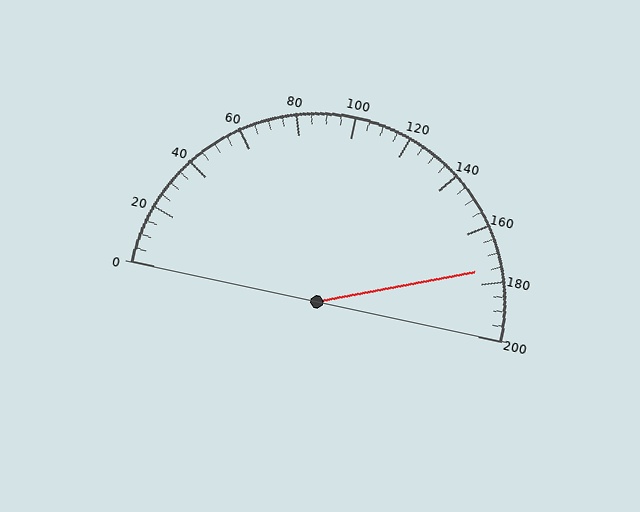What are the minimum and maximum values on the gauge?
The gauge ranges from 0 to 200.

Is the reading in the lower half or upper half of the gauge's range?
The reading is in the upper half of the range (0 to 200).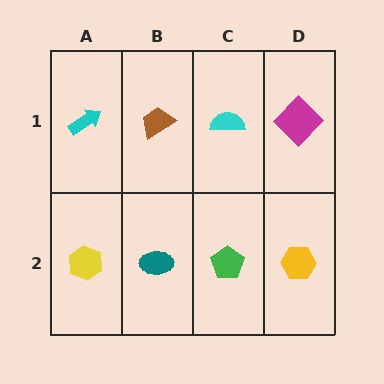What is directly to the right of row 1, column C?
A magenta diamond.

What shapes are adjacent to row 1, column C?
A green pentagon (row 2, column C), a brown trapezoid (row 1, column B), a magenta diamond (row 1, column D).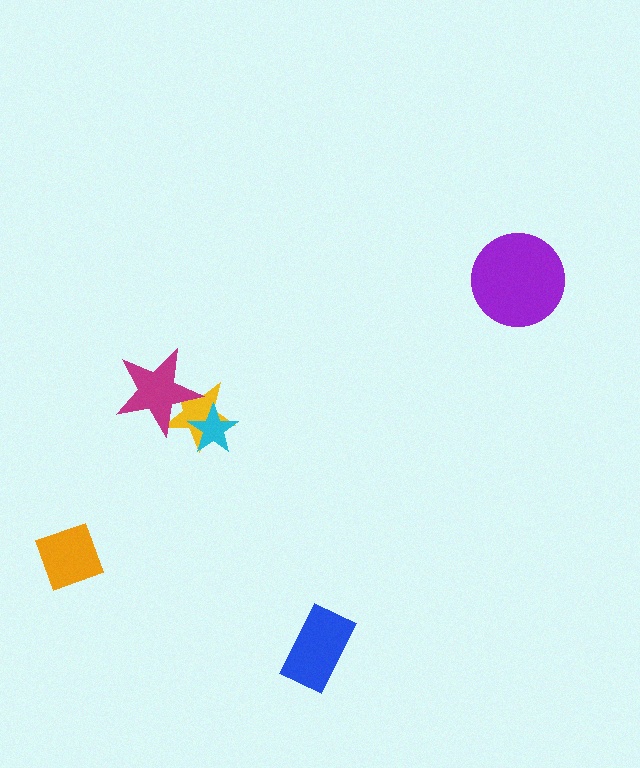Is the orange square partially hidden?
No, no other shape covers it.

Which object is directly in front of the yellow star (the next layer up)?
The magenta star is directly in front of the yellow star.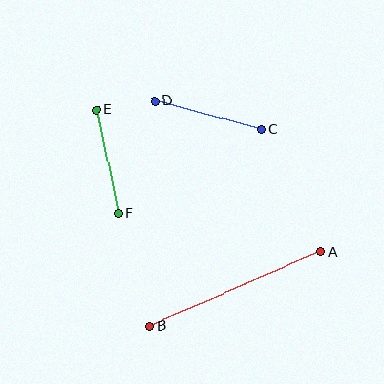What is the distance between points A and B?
The distance is approximately 186 pixels.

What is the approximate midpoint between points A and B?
The midpoint is at approximately (236, 289) pixels.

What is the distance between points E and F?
The distance is approximately 106 pixels.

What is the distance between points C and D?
The distance is approximately 110 pixels.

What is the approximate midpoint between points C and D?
The midpoint is at approximately (208, 115) pixels.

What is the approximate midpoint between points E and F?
The midpoint is at approximately (107, 162) pixels.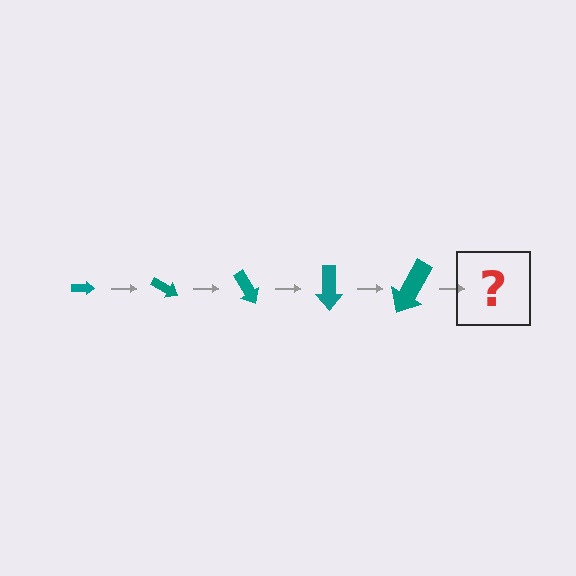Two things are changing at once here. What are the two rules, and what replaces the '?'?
The two rules are that the arrow grows larger each step and it rotates 30 degrees each step. The '?' should be an arrow, larger than the previous one and rotated 150 degrees from the start.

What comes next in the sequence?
The next element should be an arrow, larger than the previous one and rotated 150 degrees from the start.